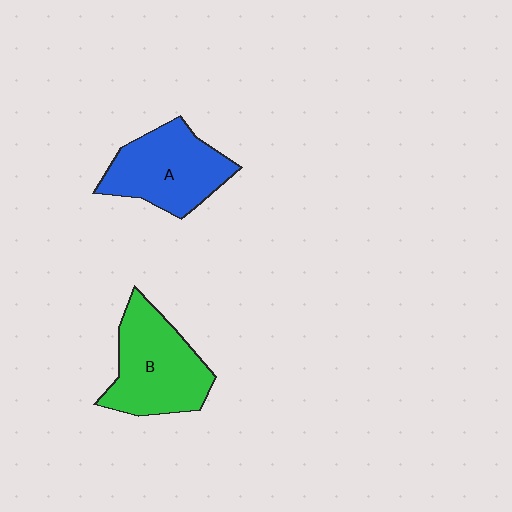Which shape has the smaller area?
Shape A (blue).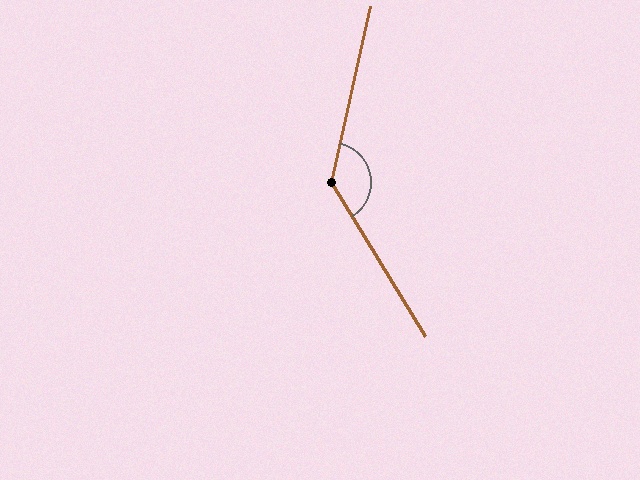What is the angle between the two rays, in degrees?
Approximately 136 degrees.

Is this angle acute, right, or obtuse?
It is obtuse.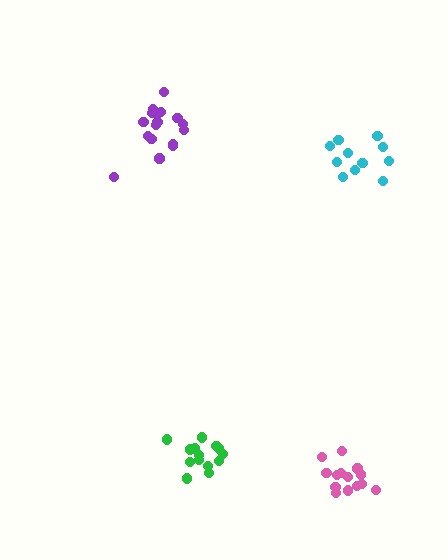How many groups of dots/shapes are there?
There are 4 groups.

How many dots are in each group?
Group 1: 14 dots, Group 2: 17 dots, Group 3: 14 dots, Group 4: 11 dots (56 total).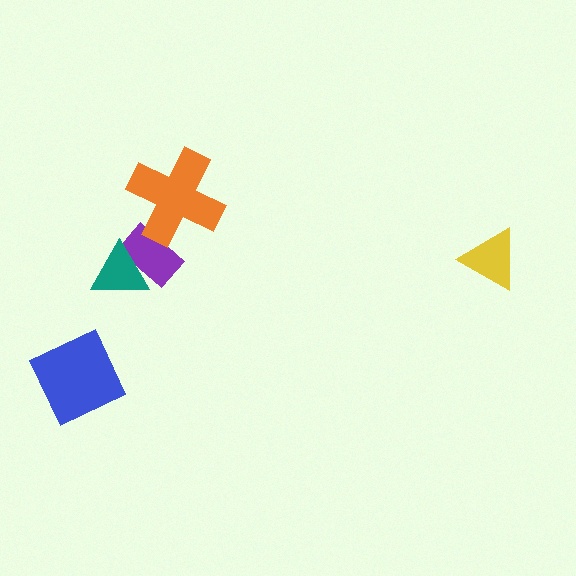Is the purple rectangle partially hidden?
Yes, it is partially covered by another shape.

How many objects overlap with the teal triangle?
1 object overlaps with the teal triangle.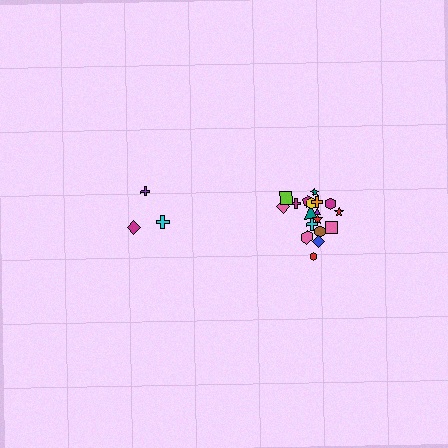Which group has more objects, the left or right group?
The right group.